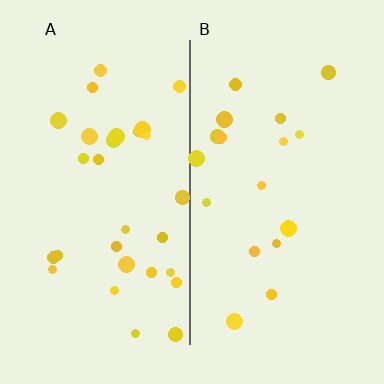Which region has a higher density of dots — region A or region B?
A (the left).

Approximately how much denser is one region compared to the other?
Approximately 1.7× — region A over region B.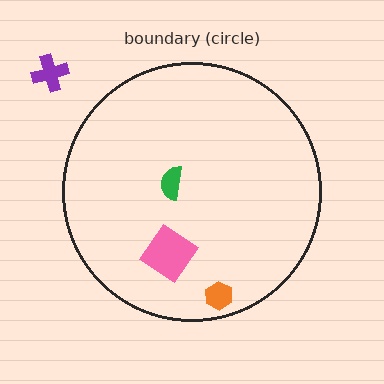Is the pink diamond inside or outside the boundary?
Inside.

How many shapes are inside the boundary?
3 inside, 1 outside.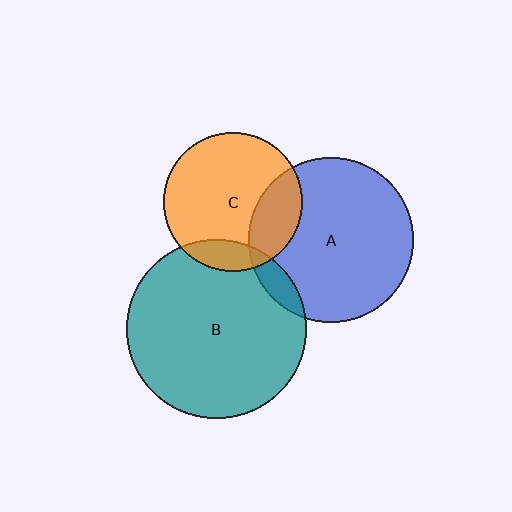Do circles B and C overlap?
Yes.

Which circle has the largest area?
Circle B (teal).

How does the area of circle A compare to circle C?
Approximately 1.4 times.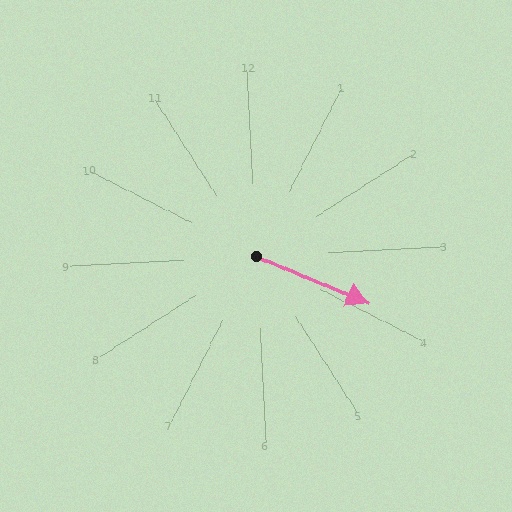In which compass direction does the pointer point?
Southeast.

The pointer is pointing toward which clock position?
Roughly 4 o'clock.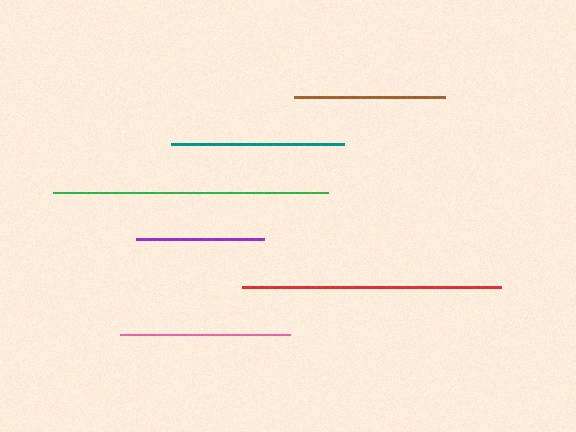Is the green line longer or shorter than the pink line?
The green line is longer than the pink line.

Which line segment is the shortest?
The purple line is the shortest at approximately 128 pixels.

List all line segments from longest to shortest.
From longest to shortest: green, red, teal, pink, brown, purple.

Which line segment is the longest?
The green line is the longest at approximately 274 pixels.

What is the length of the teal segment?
The teal segment is approximately 173 pixels long.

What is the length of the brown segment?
The brown segment is approximately 151 pixels long.